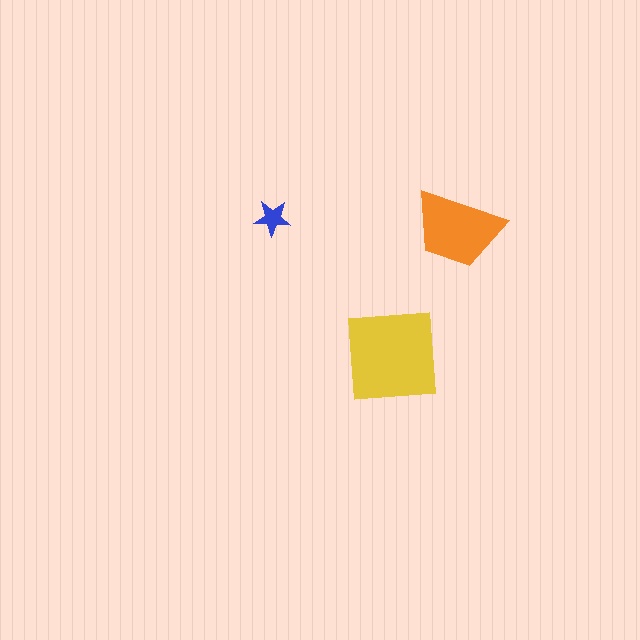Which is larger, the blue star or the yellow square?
The yellow square.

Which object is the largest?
The yellow square.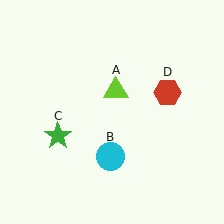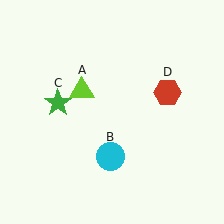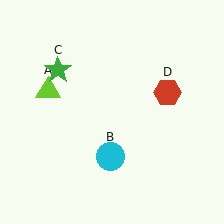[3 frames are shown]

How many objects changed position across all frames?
2 objects changed position: lime triangle (object A), green star (object C).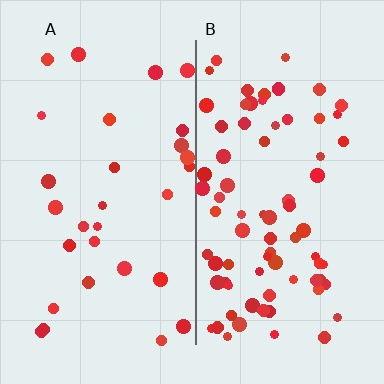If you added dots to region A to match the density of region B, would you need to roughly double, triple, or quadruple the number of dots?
Approximately triple.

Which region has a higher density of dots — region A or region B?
B (the right).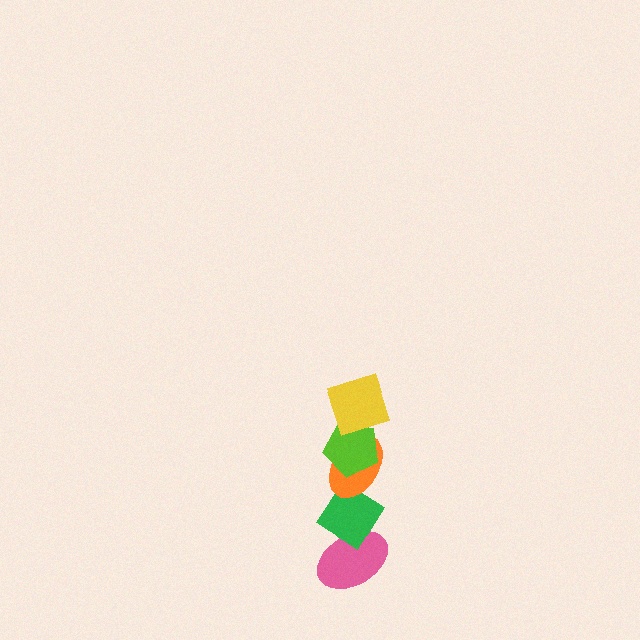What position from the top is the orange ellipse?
The orange ellipse is 3rd from the top.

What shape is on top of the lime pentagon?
The yellow square is on top of the lime pentagon.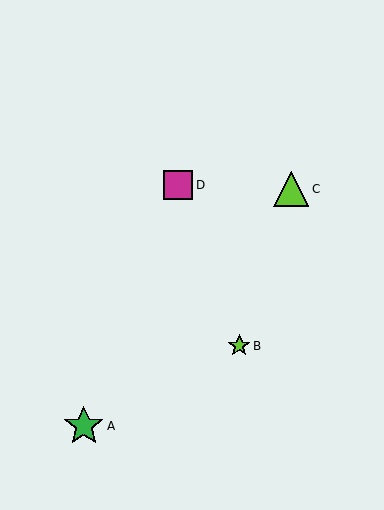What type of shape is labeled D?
Shape D is a magenta square.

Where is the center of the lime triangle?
The center of the lime triangle is at (291, 189).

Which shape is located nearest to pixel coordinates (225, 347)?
The lime star (labeled B) at (239, 346) is nearest to that location.